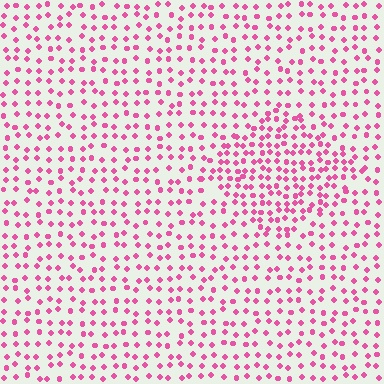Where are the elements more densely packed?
The elements are more densely packed inside the diamond boundary.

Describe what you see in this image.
The image contains small pink elements arranged at two different densities. A diamond-shaped region is visible where the elements are more densely packed than the surrounding area.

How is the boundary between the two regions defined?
The boundary is defined by a change in element density (approximately 1.7x ratio). All elements are the same color, size, and shape.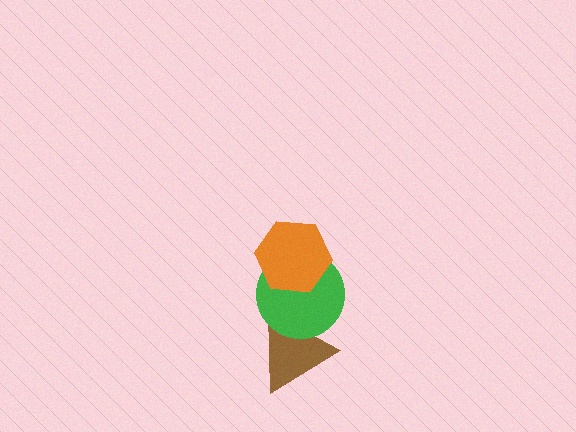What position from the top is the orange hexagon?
The orange hexagon is 1st from the top.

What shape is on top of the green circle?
The orange hexagon is on top of the green circle.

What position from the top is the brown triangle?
The brown triangle is 3rd from the top.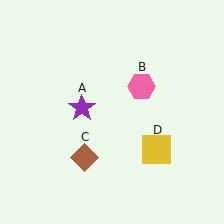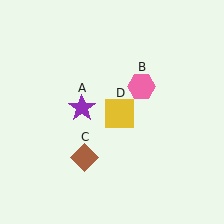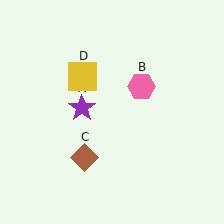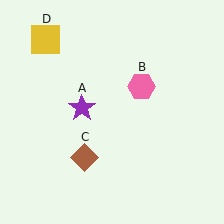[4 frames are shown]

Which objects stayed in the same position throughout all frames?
Purple star (object A) and pink hexagon (object B) and brown diamond (object C) remained stationary.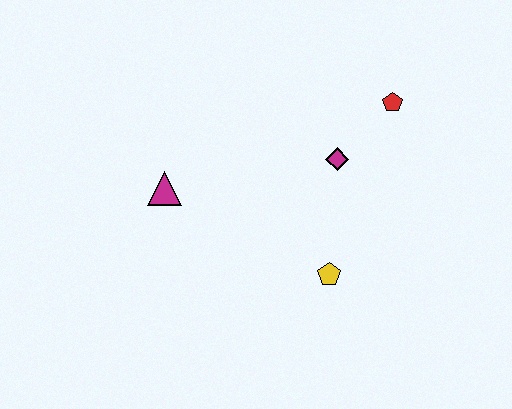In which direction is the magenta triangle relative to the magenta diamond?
The magenta triangle is to the left of the magenta diamond.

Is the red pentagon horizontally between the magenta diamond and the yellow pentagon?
No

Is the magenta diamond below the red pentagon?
Yes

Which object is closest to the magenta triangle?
The magenta diamond is closest to the magenta triangle.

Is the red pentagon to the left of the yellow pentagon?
No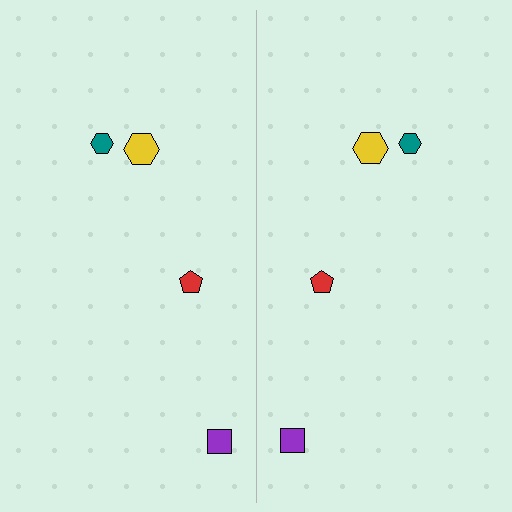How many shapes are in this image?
There are 8 shapes in this image.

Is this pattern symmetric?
Yes, this pattern has bilateral (reflection) symmetry.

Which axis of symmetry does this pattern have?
The pattern has a vertical axis of symmetry running through the center of the image.